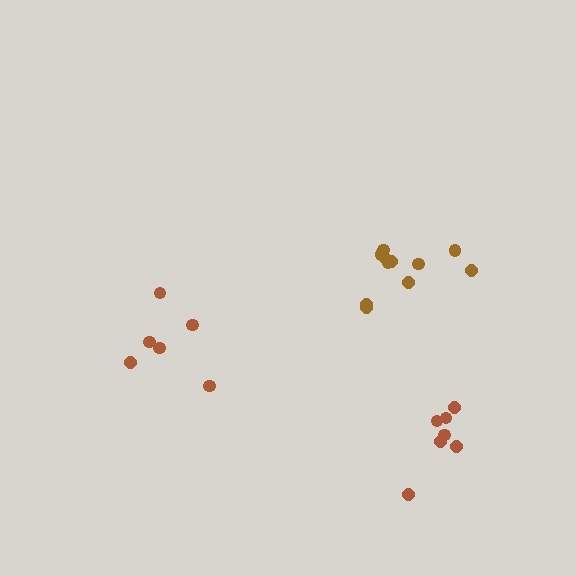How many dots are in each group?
Group 1: 11 dots, Group 2: 6 dots, Group 3: 7 dots (24 total).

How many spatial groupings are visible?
There are 3 spatial groupings.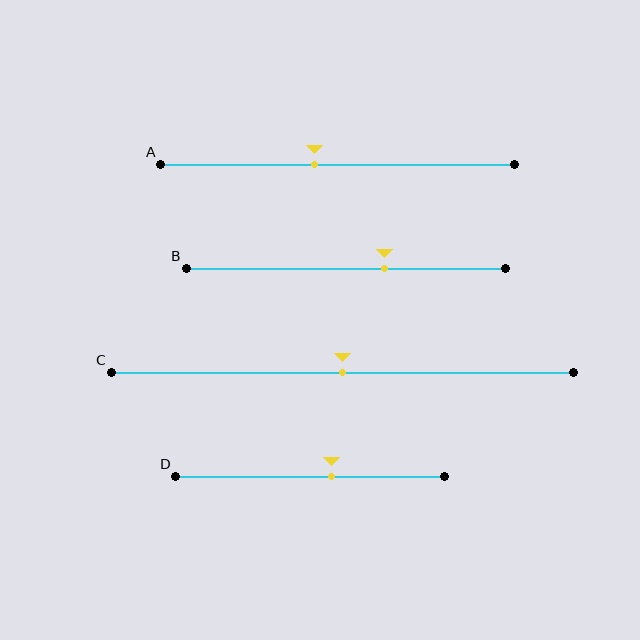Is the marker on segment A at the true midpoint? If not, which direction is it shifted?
No, the marker on segment A is shifted to the left by about 7% of the segment length.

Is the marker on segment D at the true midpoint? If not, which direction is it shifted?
No, the marker on segment D is shifted to the right by about 8% of the segment length.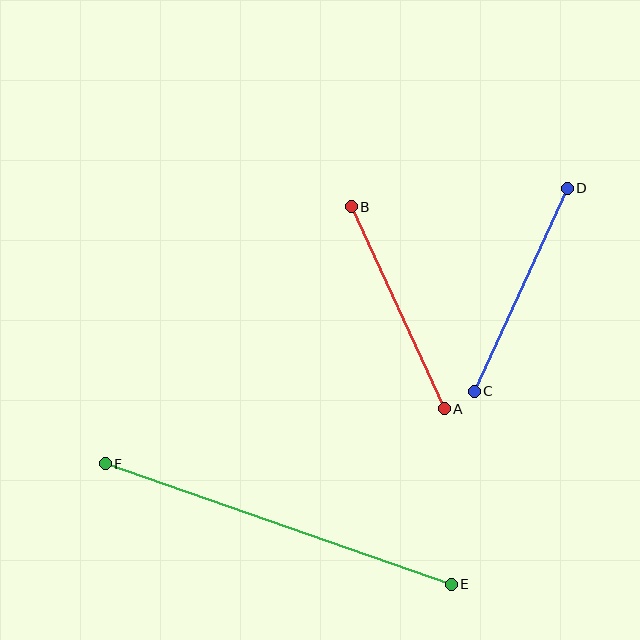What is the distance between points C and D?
The distance is approximately 224 pixels.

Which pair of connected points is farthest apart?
Points E and F are farthest apart.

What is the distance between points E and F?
The distance is approximately 367 pixels.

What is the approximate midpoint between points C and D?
The midpoint is at approximately (521, 290) pixels.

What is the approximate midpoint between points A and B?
The midpoint is at approximately (398, 308) pixels.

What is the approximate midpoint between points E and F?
The midpoint is at approximately (278, 524) pixels.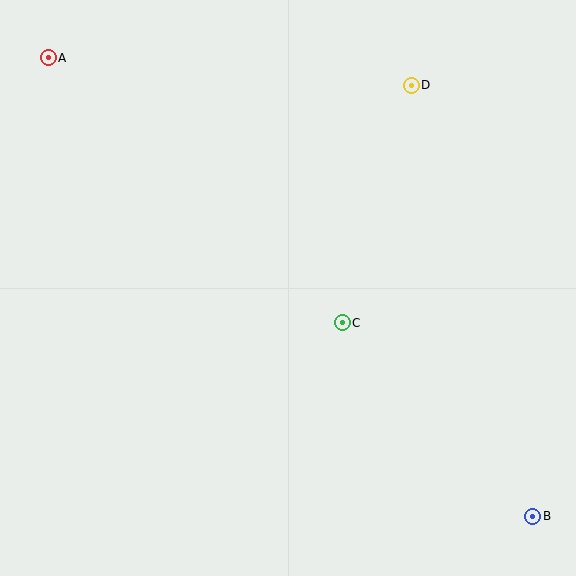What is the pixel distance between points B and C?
The distance between B and C is 272 pixels.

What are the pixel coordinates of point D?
Point D is at (411, 85).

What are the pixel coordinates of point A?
Point A is at (48, 58).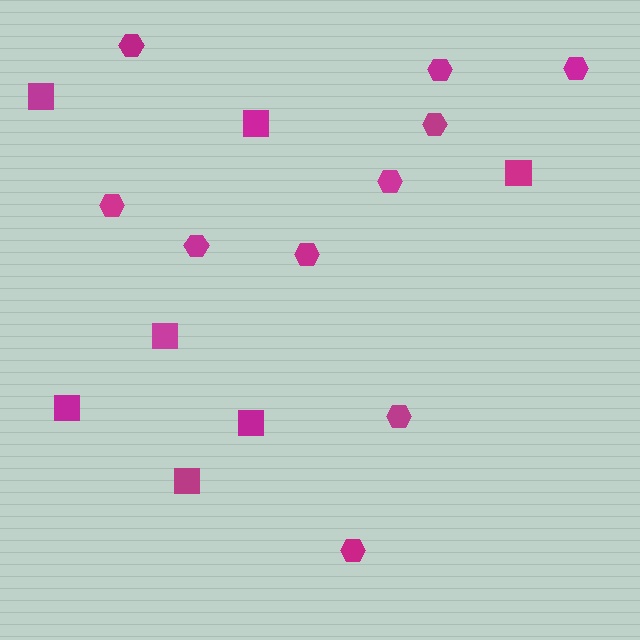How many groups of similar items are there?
There are 2 groups: one group of hexagons (10) and one group of squares (7).